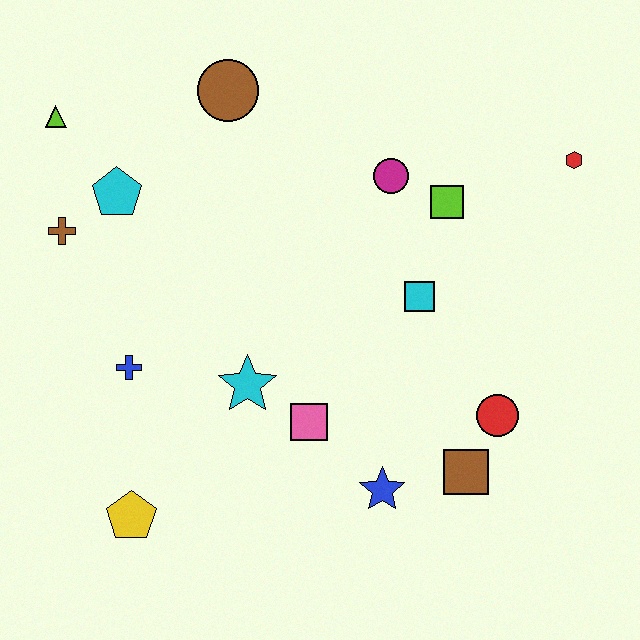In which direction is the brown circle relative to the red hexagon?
The brown circle is to the left of the red hexagon.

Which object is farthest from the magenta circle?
The yellow pentagon is farthest from the magenta circle.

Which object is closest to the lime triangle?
The cyan pentagon is closest to the lime triangle.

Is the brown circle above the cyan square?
Yes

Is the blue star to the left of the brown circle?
No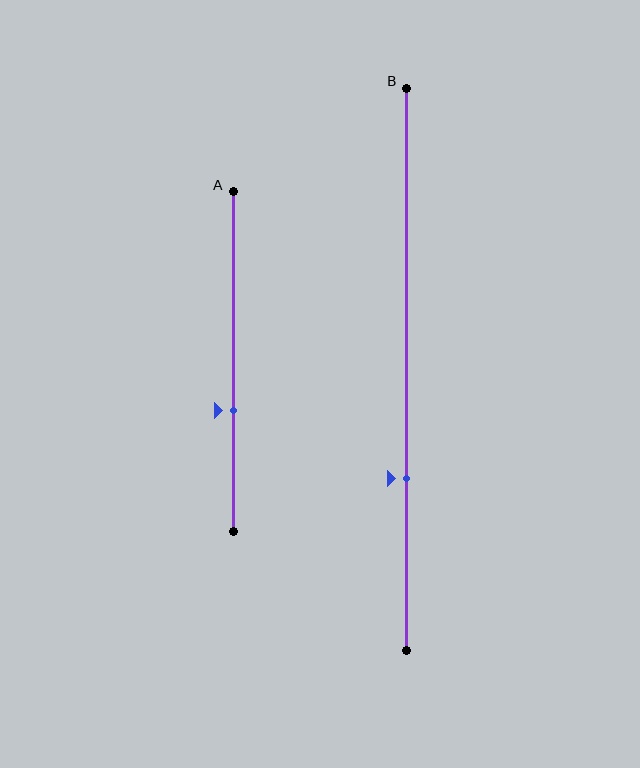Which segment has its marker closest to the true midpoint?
Segment A has its marker closest to the true midpoint.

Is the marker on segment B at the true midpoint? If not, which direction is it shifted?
No, the marker on segment B is shifted downward by about 19% of the segment length.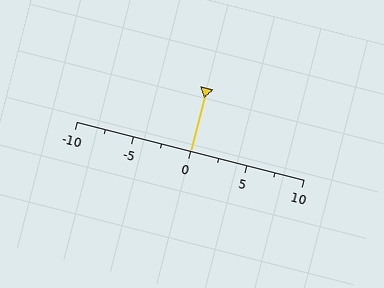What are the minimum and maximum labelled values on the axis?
The axis runs from -10 to 10.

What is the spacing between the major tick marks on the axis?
The major ticks are spaced 5 apart.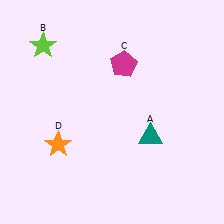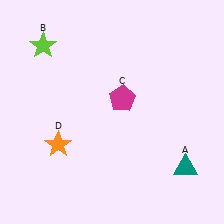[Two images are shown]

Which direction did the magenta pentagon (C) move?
The magenta pentagon (C) moved down.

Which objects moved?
The objects that moved are: the teal triangle (A), the magenta pentagon (C).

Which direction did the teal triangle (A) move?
The teal triangle (A) moved right.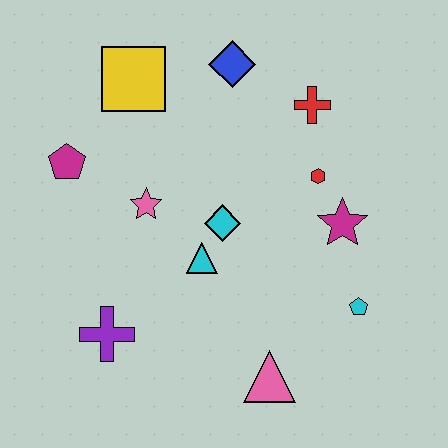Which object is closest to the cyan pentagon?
The magenta star is closest to the cyan pentagon.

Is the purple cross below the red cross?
Yes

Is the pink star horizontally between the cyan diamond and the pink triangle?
No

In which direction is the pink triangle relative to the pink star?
The pink triangle is below the pink star.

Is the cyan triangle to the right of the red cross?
No